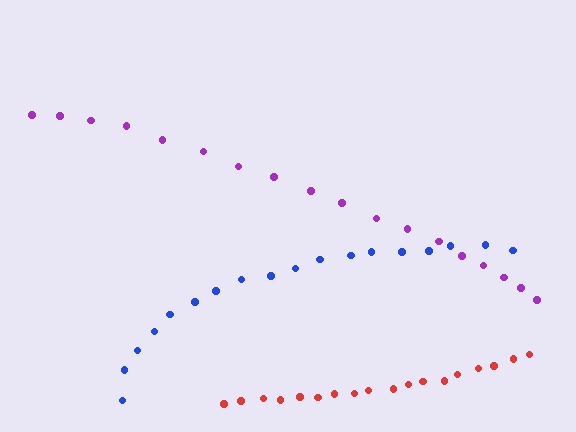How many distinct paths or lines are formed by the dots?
There are 3 distinct paths.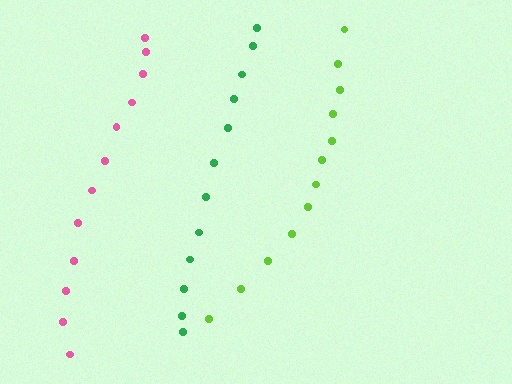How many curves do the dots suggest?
There are 3 distinct paths.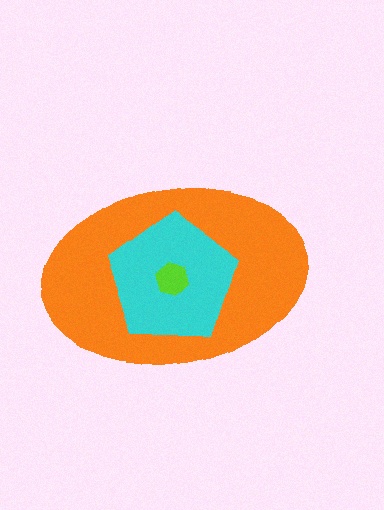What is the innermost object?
The lime hexagon.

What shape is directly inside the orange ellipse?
The cyan pentagon.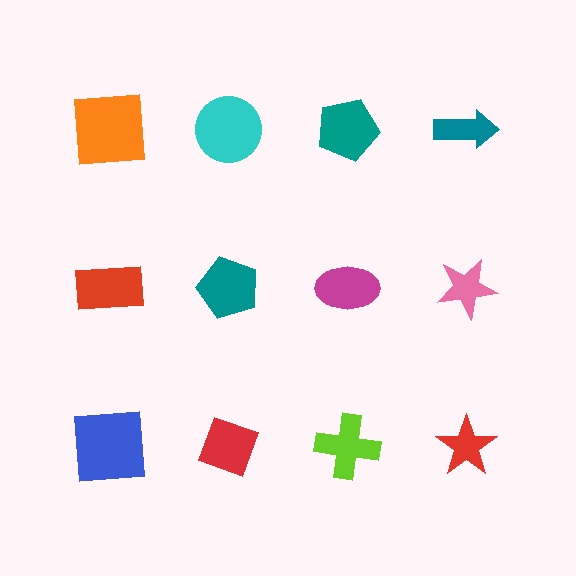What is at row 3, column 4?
A red star.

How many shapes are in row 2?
4 shapes.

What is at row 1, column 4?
A teal arrow.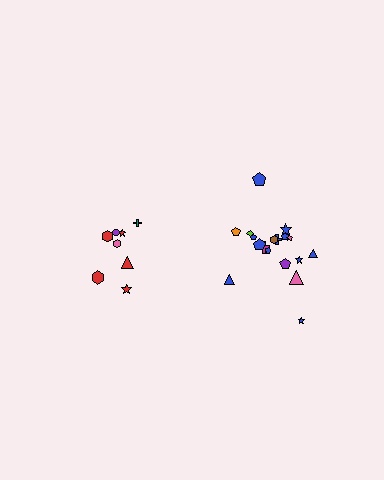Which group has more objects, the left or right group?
The right group.